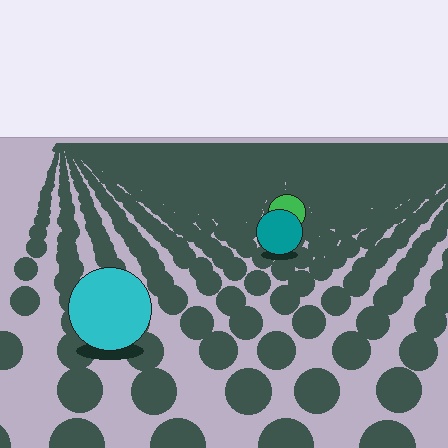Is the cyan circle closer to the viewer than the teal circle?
Yes. The cyan circle is closer — you can tell from the texture gradient: the ground texture is coarser near it.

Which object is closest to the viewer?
The cyan circle is closest. The texture marks near it are larger and more spread out.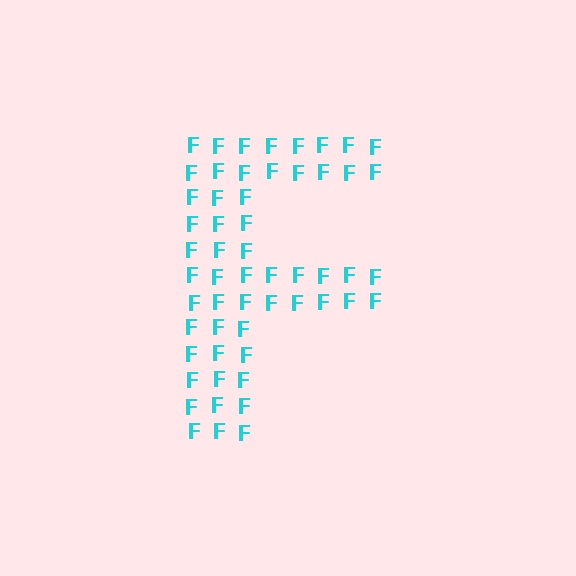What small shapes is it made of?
It is made of small letter F's.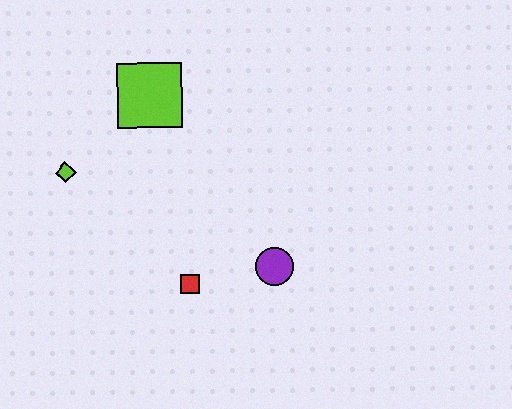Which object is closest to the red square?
The purple circle is closest to the red square.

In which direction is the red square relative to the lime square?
The red square is below the lime square.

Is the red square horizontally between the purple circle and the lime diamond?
Yes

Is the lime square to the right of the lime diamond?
Yes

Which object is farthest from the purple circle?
The lime diamond is farthest from the purple circle.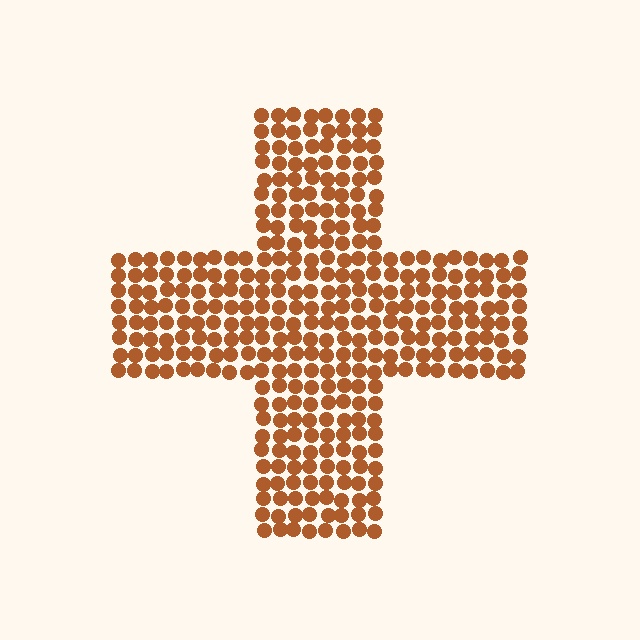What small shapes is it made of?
It is made of small circles.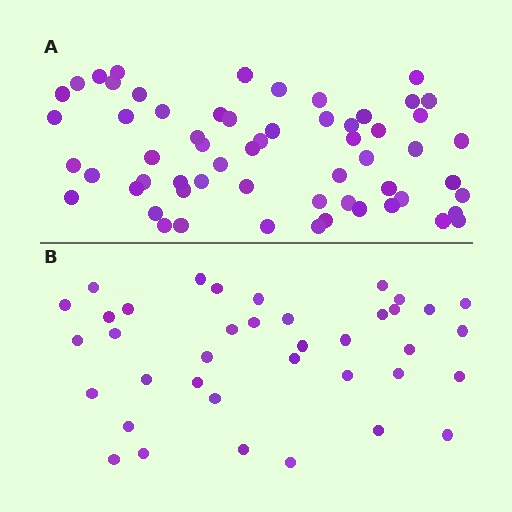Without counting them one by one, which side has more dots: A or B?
Region A (the top region) has more dots.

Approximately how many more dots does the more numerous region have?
Region A has approximately 20 more dots than region B.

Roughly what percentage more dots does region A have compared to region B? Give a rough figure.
About 60% more.